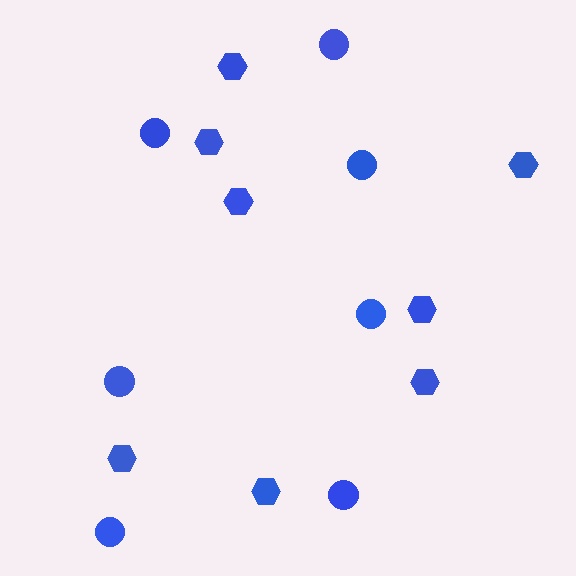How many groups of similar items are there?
There are 2 groups: one group of hexagons (8) and one group of circles (7).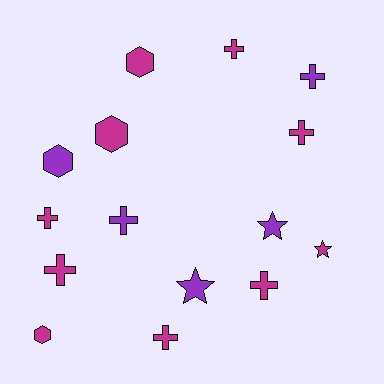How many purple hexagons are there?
There is 1 purple hexagon.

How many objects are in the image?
There are 15 objects.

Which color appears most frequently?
Magenta, with 10 objects.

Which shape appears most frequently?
Cross, with 8 objects.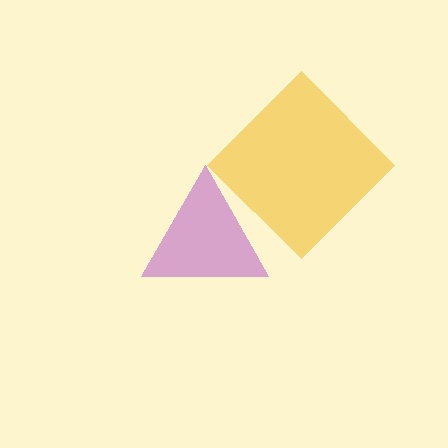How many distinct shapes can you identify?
There are 2 distinct shapes: a yellow diamond, a purple triangle.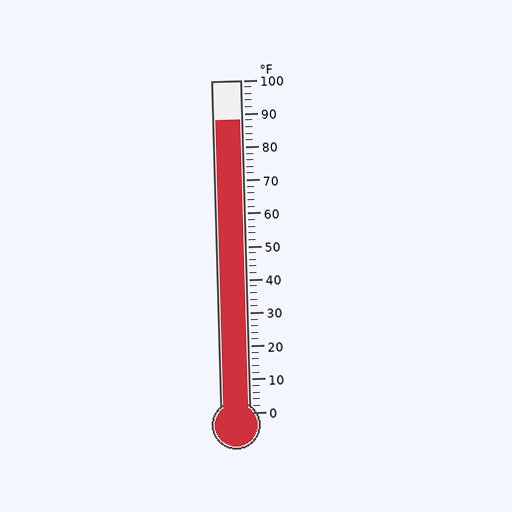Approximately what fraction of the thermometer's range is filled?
The thermometer is filled to approximately 90% of its range.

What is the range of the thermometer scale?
The thermometer scale ranges from 0°F to 100°F.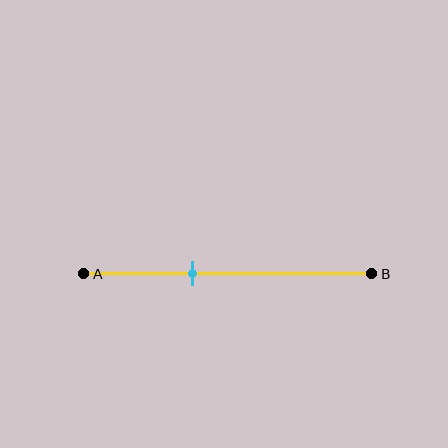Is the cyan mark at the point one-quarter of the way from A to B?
No, the mark is at about 40% from A, not at the 25% one-quarter point.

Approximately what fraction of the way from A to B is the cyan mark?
The cyan mark is approximately 40% of the way from A to B.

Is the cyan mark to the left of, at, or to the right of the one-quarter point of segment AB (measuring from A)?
The cyan mark is to the right of the one-quarter point of segment AB.